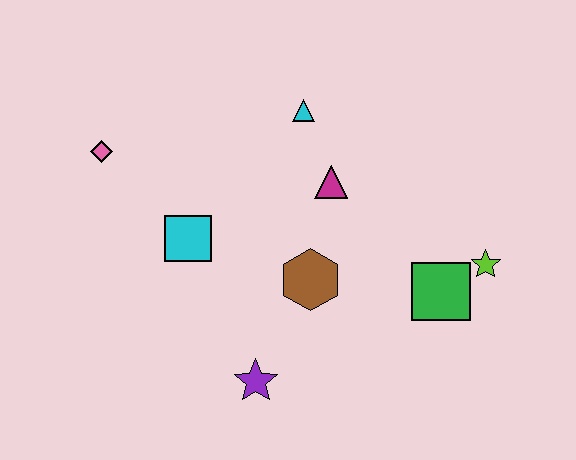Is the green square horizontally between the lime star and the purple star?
Yes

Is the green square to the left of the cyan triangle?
No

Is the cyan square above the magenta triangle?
No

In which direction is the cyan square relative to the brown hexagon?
The cyan square is to the left of the brown hexagon.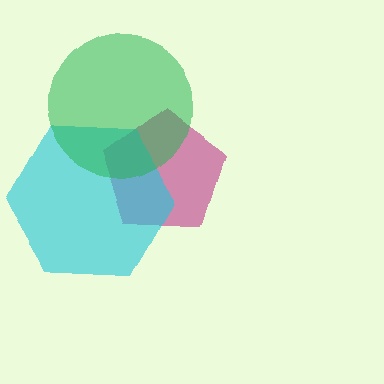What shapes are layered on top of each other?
The layered shapes are: a magenta pentagon, a cyan hexagon, a green circle.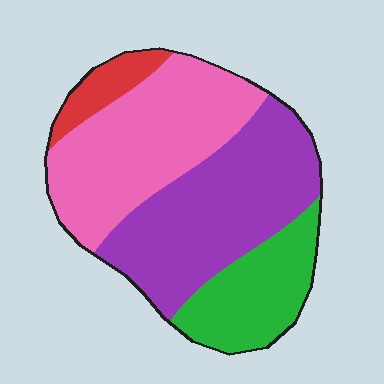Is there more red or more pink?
Pink.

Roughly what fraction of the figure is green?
Green covers 19% of the figure.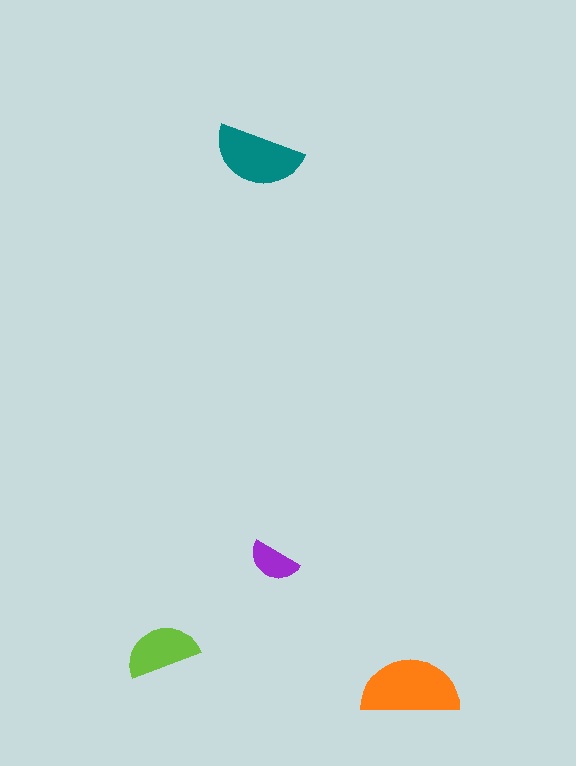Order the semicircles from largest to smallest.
the orange one, the teal one, the lime one, the purple one.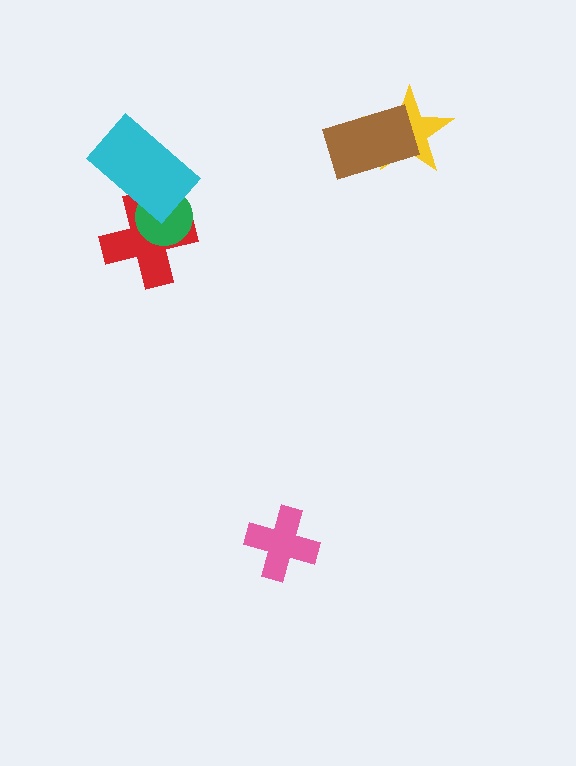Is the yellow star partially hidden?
Yes, it is partially covered by another shape.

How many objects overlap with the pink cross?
0 objects overlap with the pink cross.